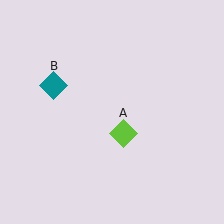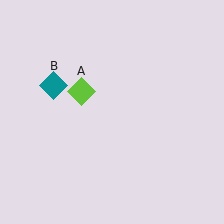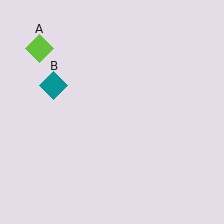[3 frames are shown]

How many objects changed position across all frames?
1 object changed position: lime diamond (object A).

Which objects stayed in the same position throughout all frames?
Teal diamond (object B) remained stationary.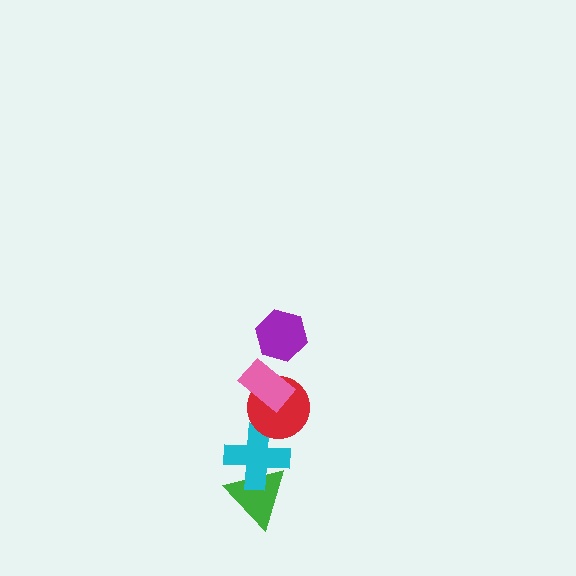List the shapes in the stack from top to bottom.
From top to bottom: the purple hexagon, the pink rectangle, the red circle, the cyan cross, the green triangle.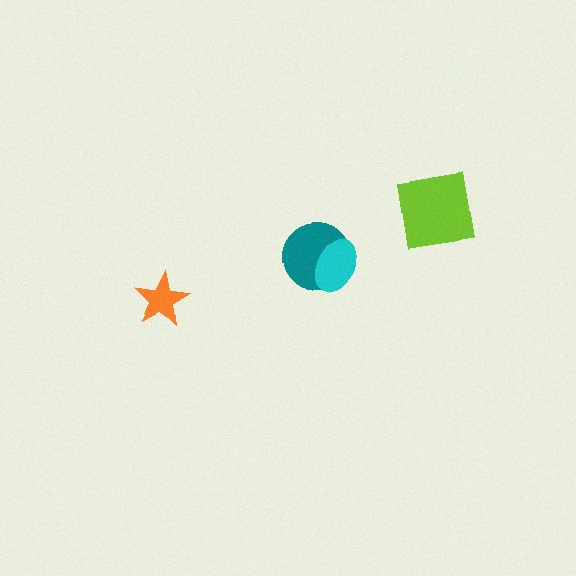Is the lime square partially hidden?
No, no other shape covers it.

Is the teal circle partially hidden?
Yes, it is partially covered by another shape.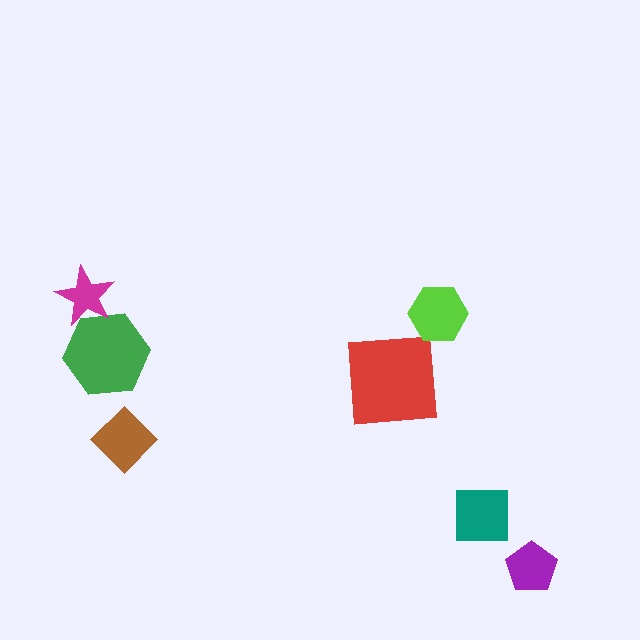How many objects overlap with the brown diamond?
0 objects overlap with the brown diamond.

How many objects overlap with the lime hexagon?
0 objects overlap with the lime hexagon.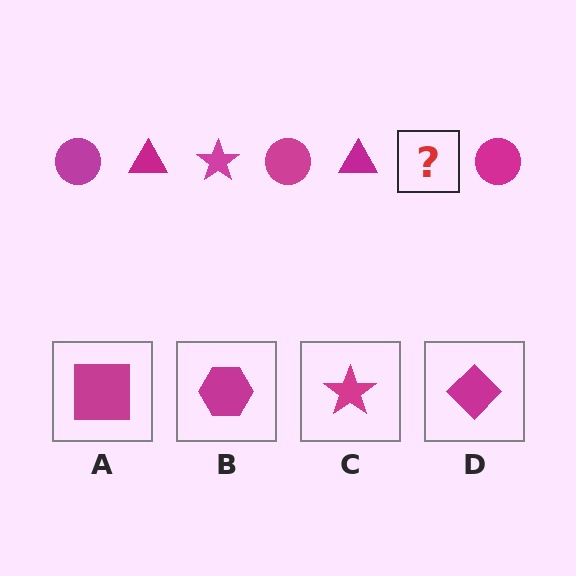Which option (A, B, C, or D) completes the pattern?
C.